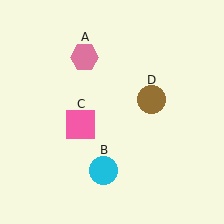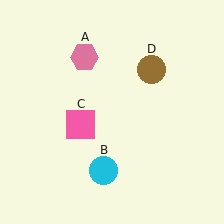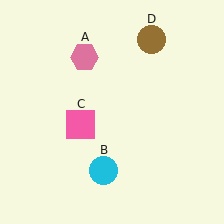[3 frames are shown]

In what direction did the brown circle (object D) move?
The brown circle (object D) moved up.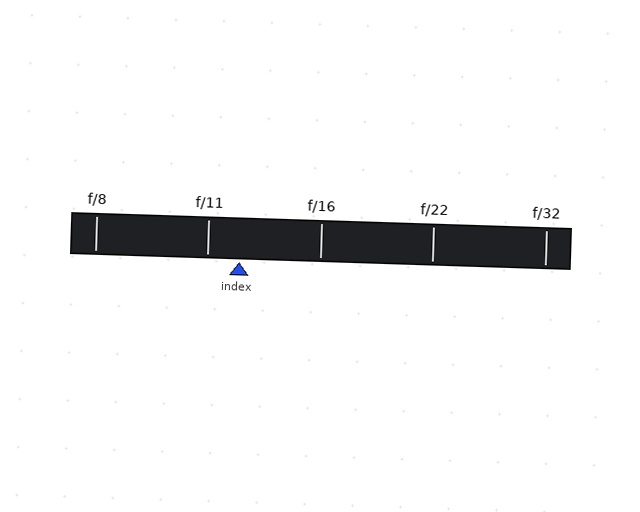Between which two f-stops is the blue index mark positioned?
The index mark is between f/11 and f/16.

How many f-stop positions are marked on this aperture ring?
There are 5 f-stop positions marked.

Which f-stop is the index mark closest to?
The index mark is closest to f/11.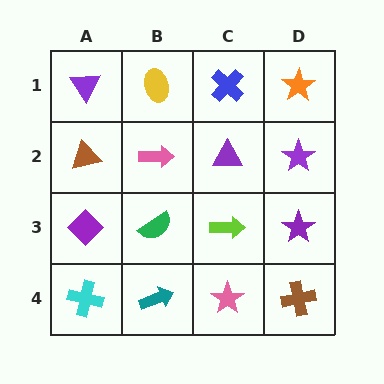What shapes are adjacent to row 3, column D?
A purple star (row 2, column D), a brown cross (row 4, column D), a lime arrow (row 3, column C).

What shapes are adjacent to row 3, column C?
A purple triangle (row 2, column C), a pink star (row 4, column C), a green semicircle (row 3, column B), a purple star (row 3, column D).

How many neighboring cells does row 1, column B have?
3.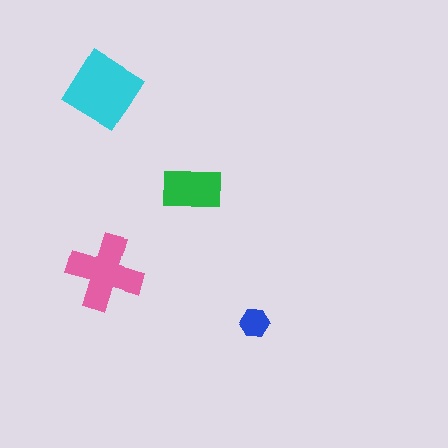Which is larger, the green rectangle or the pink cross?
The pink cross.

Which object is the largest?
The cyan diamond.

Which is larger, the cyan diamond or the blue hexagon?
The cyan diamond.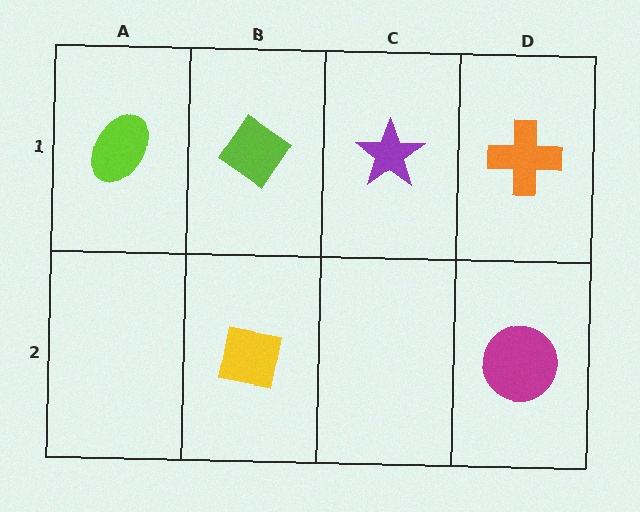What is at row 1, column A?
A lime ellipse.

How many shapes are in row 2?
2 shapes.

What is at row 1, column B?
A lime diamond.